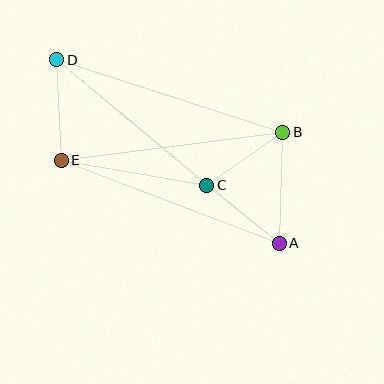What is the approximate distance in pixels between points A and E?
The distance between A and E is approximately 233 pixels.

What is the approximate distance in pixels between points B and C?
The distance between B and C is approximately 93 pixels.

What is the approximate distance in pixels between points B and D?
The distance between B and D is approximately 237 pixels.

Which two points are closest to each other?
Points A and C are closest to each other.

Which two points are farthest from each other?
Points A and D are farthest from each other.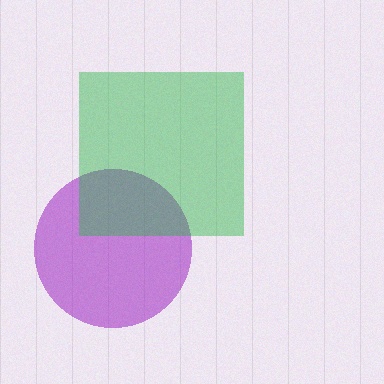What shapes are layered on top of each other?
The layered shapes are: a purple circle, a green square.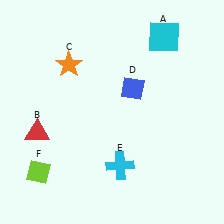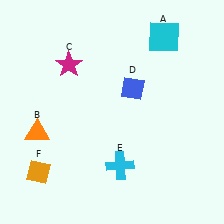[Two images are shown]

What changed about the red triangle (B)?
In Image 1, B is red. In Image 2, it changed to orange.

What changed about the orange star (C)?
In Image 1, C is orange. In Image 2, it changed to magenta.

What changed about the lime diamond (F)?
In Image 1, F is lime. In Image 2, it changed to orange.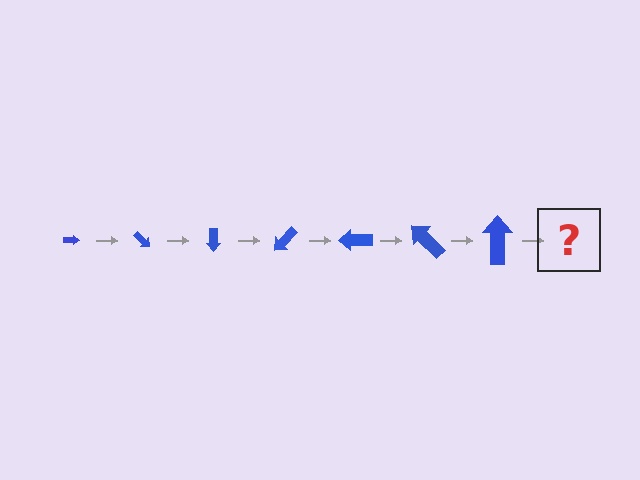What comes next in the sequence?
The next element should be an arrow, larger than the previous one and rotated 315 degrees from the start.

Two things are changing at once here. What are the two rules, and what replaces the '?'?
The two rules are that the arrow grows larger each step and it rotates 45 degrees each step. The '?' should be an arrow, larger than the previous one and rotated 315 degrees from the start.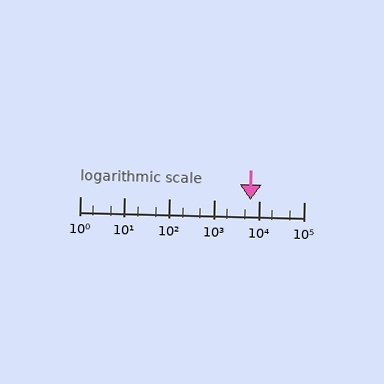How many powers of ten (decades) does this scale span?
The scale spans 5 decades, from 1 to 100000.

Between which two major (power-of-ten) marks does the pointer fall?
The pointer is between 1000 and 10000.